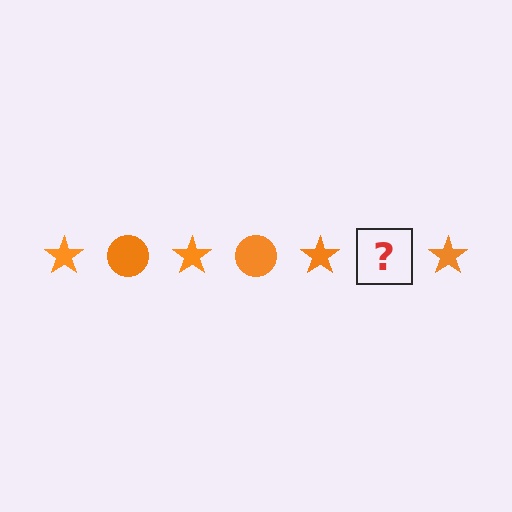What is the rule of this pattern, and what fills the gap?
The rule is that the pattern cycles through star, circle shapes in orange. The gap should be filled with an orange circle.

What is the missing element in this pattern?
The missing element is an orange circle.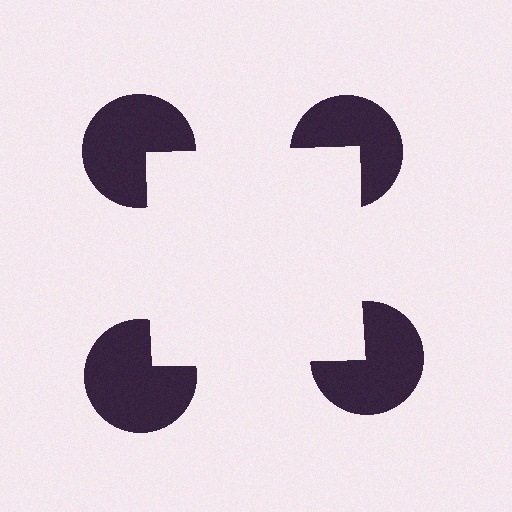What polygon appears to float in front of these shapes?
An illusory square — its edges are inferred from the aligned wedge cuts in the pac-man discs, not physically drawn.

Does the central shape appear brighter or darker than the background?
It typically appears slightly brighter than the background, even though no actual brightness change is drawn.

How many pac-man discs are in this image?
There are 4 — one at each vertex of the illusory square.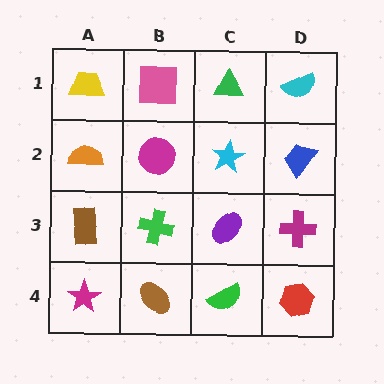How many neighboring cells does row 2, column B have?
4.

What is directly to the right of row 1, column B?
A green triangle.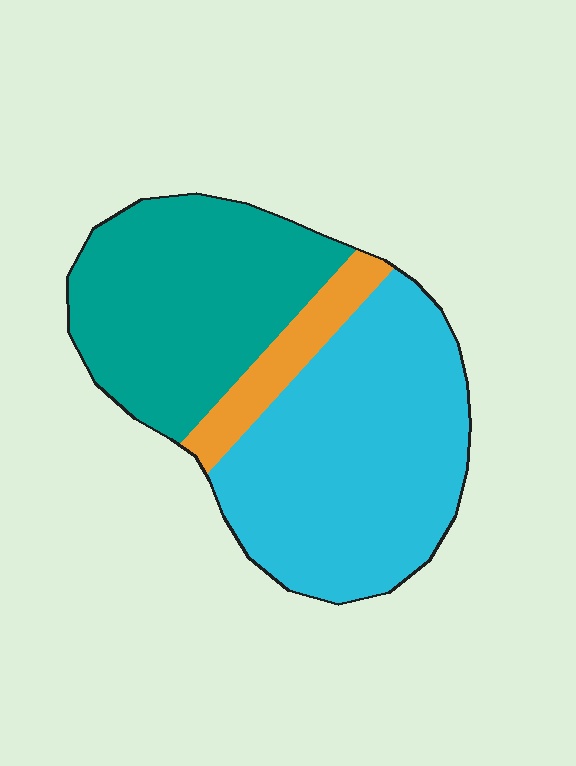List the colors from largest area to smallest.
From largest to smallest: cyan, teal, orange.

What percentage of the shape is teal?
Teal takes up about two fifths (2/5) of the shape.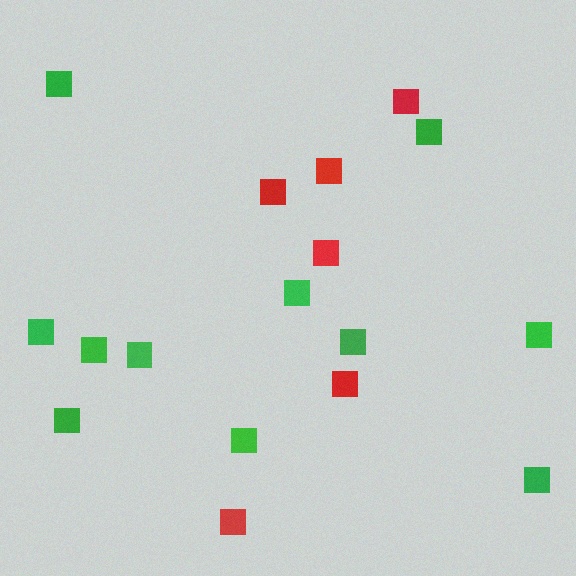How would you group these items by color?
There are 2 groups: one group of red squares (6) and one group of green squares (11).